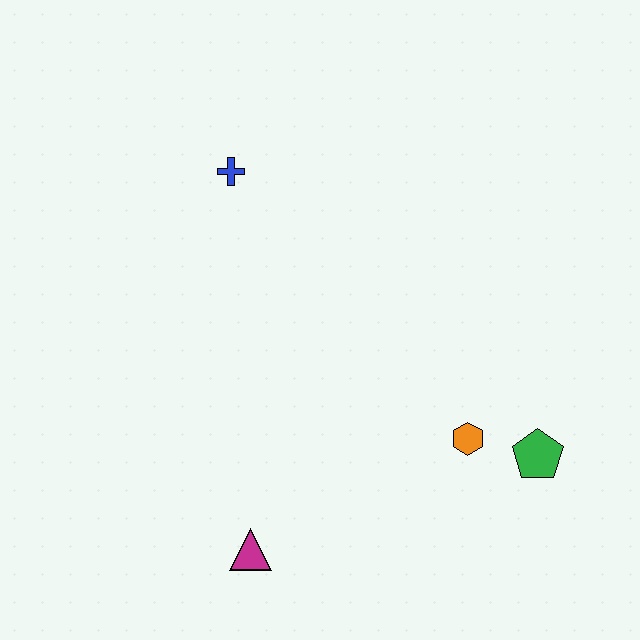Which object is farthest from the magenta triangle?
The blue cross is farthest from the magenta triangle.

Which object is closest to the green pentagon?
The orange hexagon is closest to the green pentagon.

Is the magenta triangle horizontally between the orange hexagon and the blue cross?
Yes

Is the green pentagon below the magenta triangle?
No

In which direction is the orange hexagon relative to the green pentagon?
The orange hexagon is to the left of the green pentagon.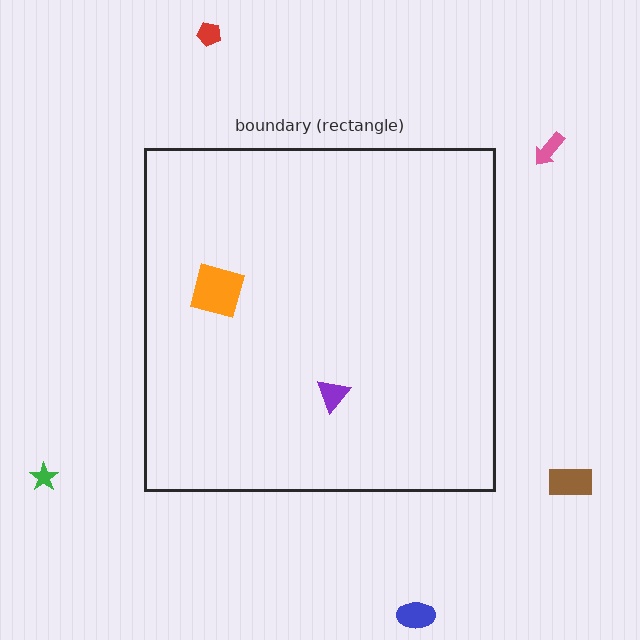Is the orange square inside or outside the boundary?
Inside.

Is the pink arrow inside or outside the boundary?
Outside.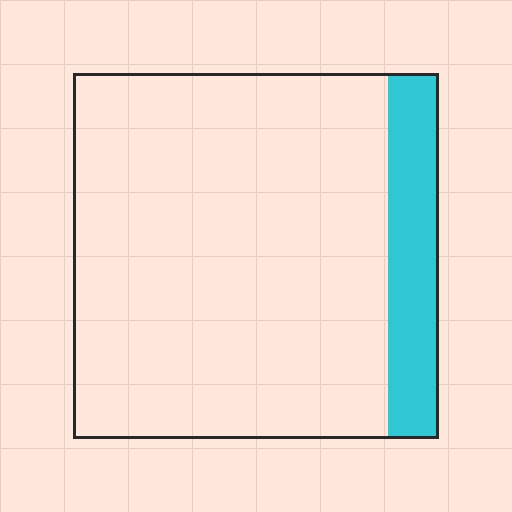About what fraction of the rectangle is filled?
About one eighth (1/8).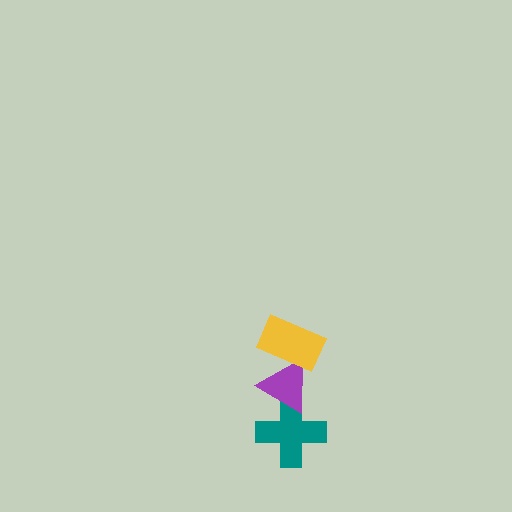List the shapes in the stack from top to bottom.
From top to bottom: the yellow rectangle, the purple triangle, the teal cross.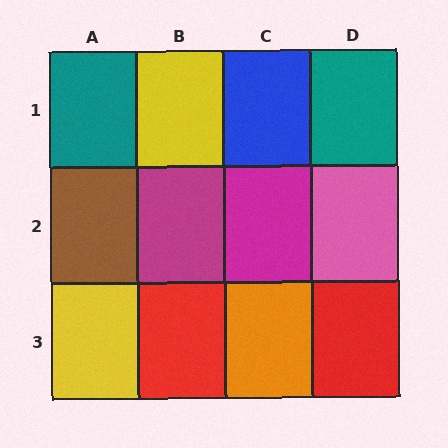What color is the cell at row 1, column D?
Teal.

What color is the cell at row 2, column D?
Pink.